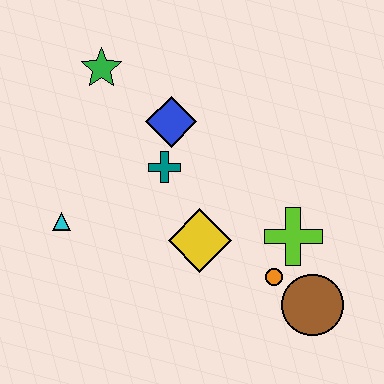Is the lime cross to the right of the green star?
Yes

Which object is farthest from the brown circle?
The green star is farthest from the brown circle.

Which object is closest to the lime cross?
The orange circle is closest to the lime cross.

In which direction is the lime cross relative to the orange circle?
The lime cross is above the orange circle.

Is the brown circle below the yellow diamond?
Yes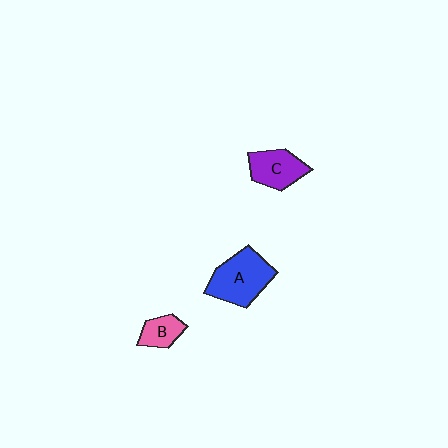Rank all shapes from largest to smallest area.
From largest to smallest: A (blue), C (purple), B (pink).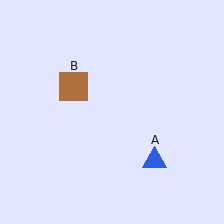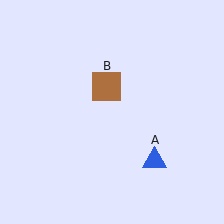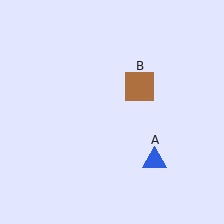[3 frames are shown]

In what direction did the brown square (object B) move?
The brown square (object B) moved right.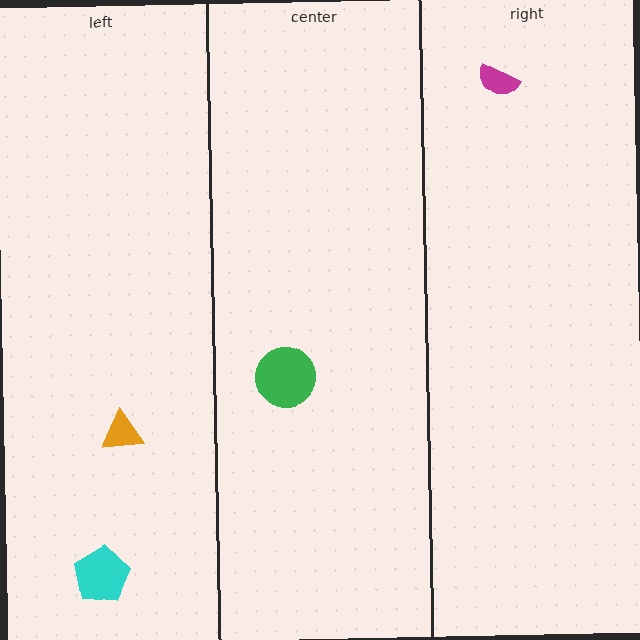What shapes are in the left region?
The cyan pentagon, the orange triangle.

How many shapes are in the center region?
1.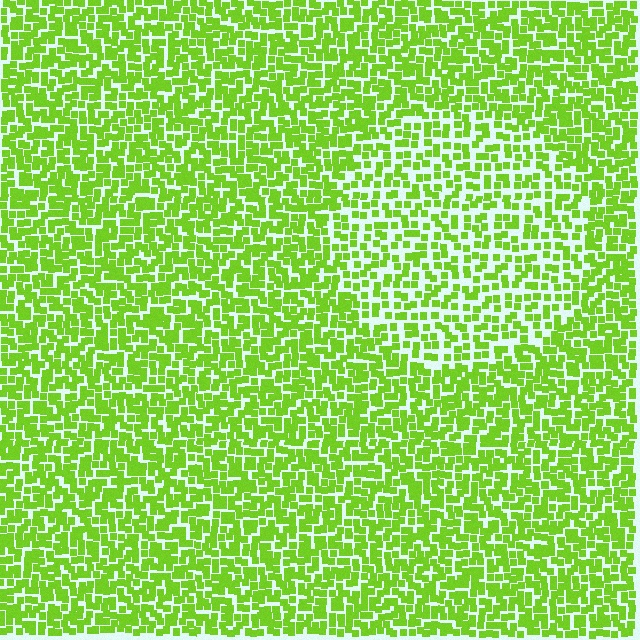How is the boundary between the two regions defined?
The boundary is defined by a change in element density (approximately 1.6x ratio). All elements are the same color, size, and shape.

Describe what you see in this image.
The image contains small lime elements arranged at two different densities. A circle-shaped region is visible where the elements are less densely packed than the surrounding area.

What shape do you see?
I see a circle.